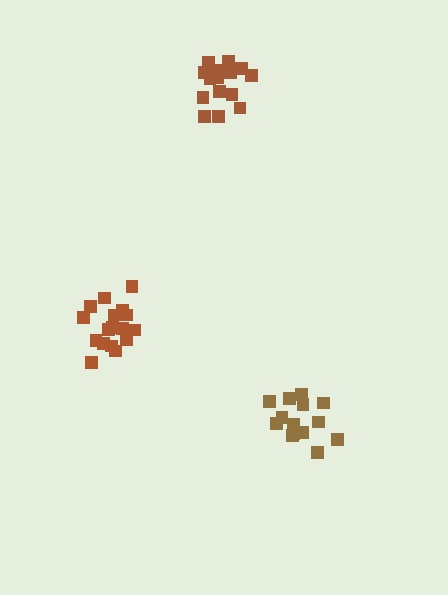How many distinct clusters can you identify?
There are 3 distinct clusters.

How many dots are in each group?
Group 1: 14 dots, Group 2: 16 dots, Group 3: 17 dots (47 total).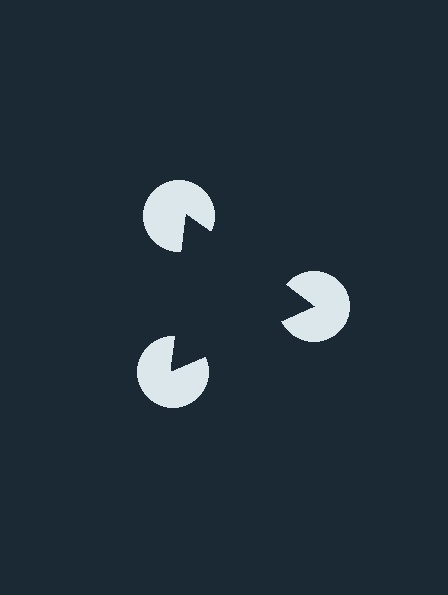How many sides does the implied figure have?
3 sides.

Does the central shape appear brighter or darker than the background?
It typically appears slightly darker than the background, even though no actual brightness change is drawn.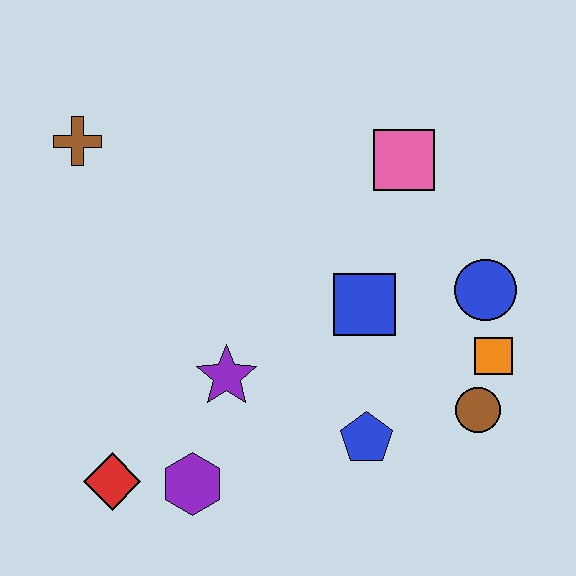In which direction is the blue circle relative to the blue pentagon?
The blue circle is above the blue pentagon.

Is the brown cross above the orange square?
Yes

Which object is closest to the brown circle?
The orange square is closest to the brown circle.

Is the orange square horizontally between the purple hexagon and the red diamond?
No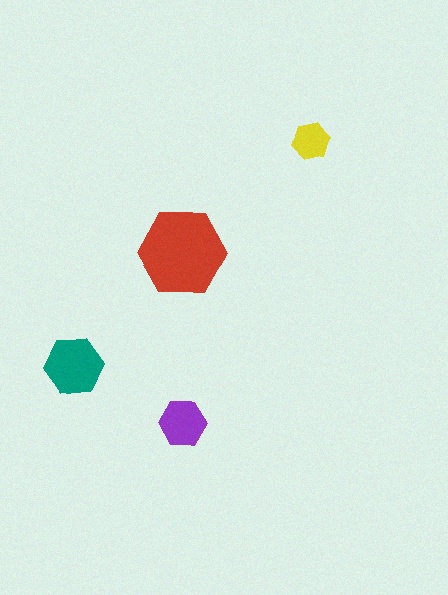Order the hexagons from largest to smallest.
the red one, the teal one, the purple one, the yellow one.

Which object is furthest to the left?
The teal hexagon is leftmost.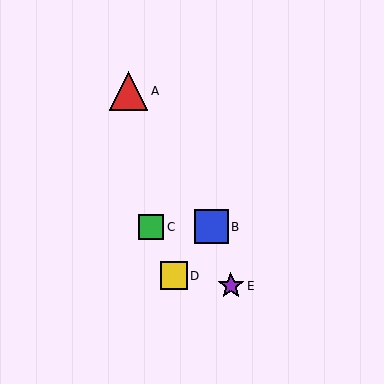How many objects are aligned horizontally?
2 objects (B, C) are aligned horizontally.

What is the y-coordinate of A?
Object A is at y≈91.